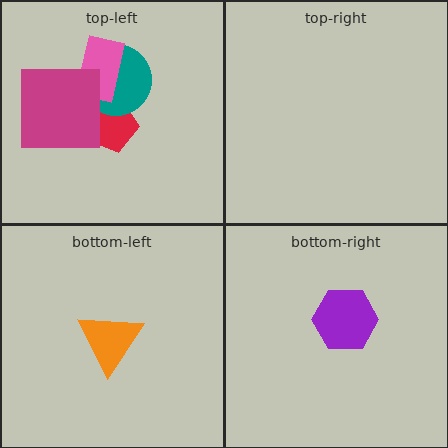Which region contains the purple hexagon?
The bottom-right region.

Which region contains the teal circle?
The top-left region.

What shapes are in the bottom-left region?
The orange triangle.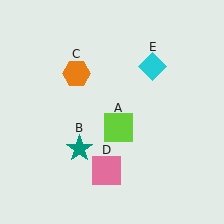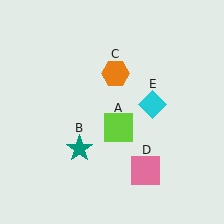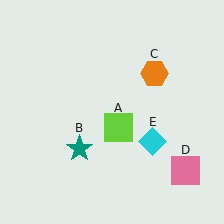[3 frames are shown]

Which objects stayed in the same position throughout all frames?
Lime square (object A) and teal star (object B) remained stationary.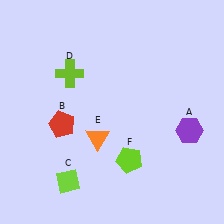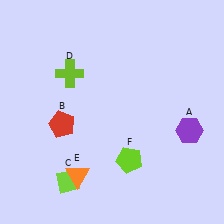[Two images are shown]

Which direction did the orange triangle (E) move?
The orange triangle (E) moved down.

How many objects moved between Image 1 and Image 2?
1 object moved between the two images.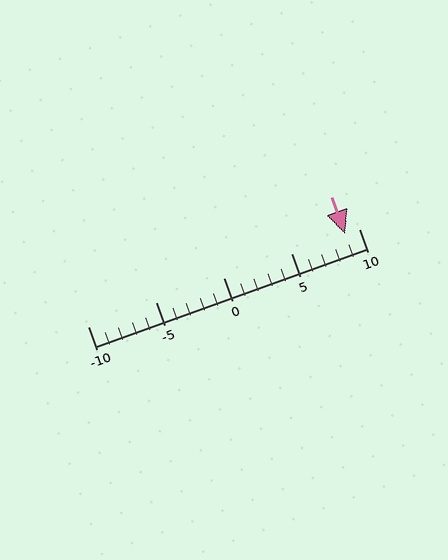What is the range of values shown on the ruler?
The ruler shows values from -10 to 10.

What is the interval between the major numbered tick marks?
The major tick marks are spaced 5 units apart.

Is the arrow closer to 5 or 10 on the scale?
The arrow is closer to 10.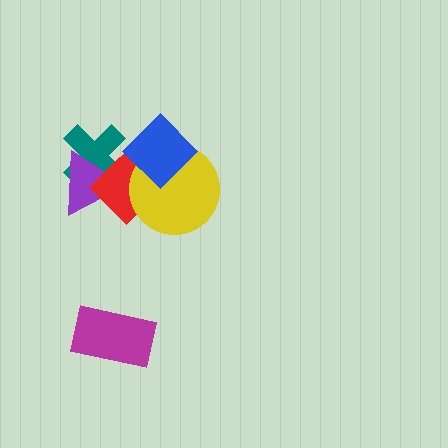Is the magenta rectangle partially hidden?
No, no other shape covers it.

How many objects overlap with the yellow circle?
2 objects overlap with the yellow circle.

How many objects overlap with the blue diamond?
2 objects overlap with the blue diamond.